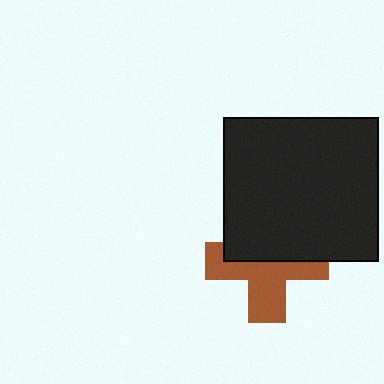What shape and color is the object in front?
The object in front is a black rectangle.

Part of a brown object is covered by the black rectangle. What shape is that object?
It is a cross.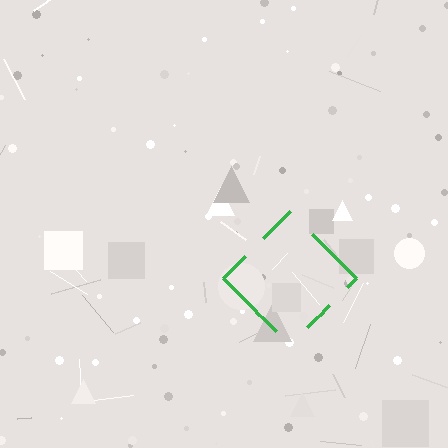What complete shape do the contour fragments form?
The contour fragments form a diamond.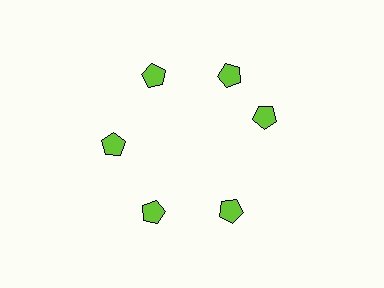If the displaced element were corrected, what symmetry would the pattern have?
It would have 6-fold rotational symmetry — the pattern would map onto itself every 60 degrees.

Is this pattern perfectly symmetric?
No. The 6 lime pentagons are arranged in a ring, but one element near the 3 o'clock position is rotated out of alignment along the ring, breaking the 6-fold rotational symmetry.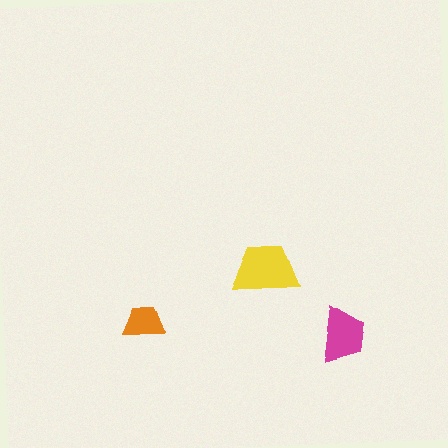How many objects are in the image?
There are 3 objects in the image.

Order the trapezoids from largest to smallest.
the yellow one, the magenta one, the orange one.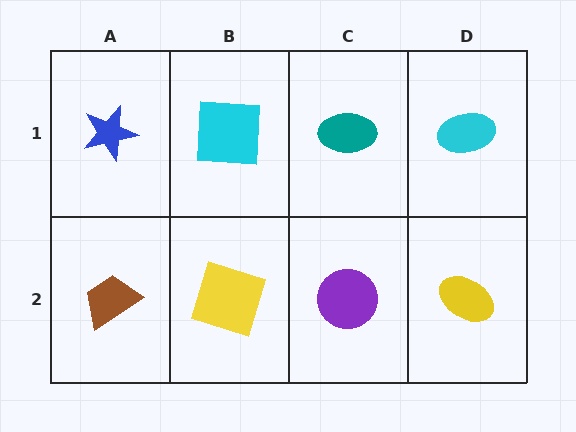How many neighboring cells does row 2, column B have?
3.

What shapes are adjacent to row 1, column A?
A brown trapezoid (row 2, column A), a cyan square (row 1, column B).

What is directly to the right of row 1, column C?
A cyan ellipse.